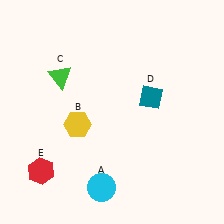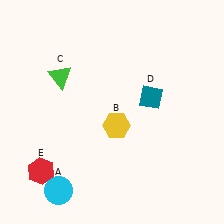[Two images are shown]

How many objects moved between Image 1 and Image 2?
2 objects moved between the two images.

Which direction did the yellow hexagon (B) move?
The yellow hexagon (B) moved right.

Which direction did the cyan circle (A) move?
The cyan circle (A) moved left.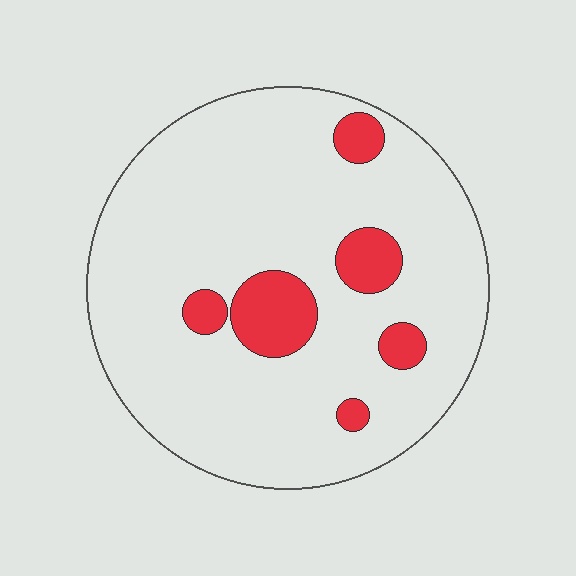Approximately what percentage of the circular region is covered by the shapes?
Approximately 15%.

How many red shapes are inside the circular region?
6.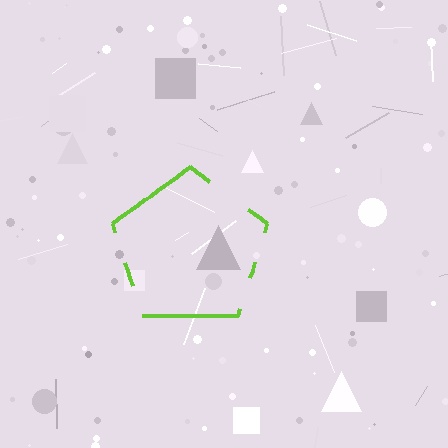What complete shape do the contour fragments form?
The contour fragments form a pentagon.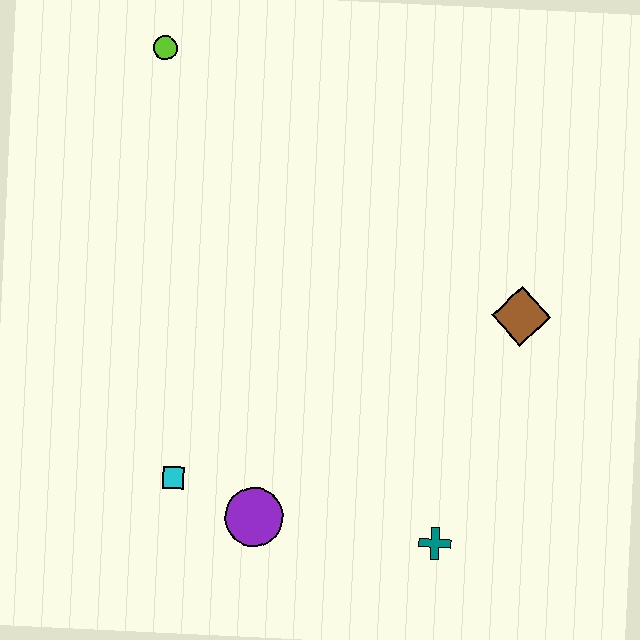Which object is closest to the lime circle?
The cyan square is closest to the lime circle.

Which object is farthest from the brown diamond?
The lime circle is farthest from the brown diamond.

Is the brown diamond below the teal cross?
No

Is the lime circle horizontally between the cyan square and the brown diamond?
No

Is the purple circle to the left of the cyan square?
No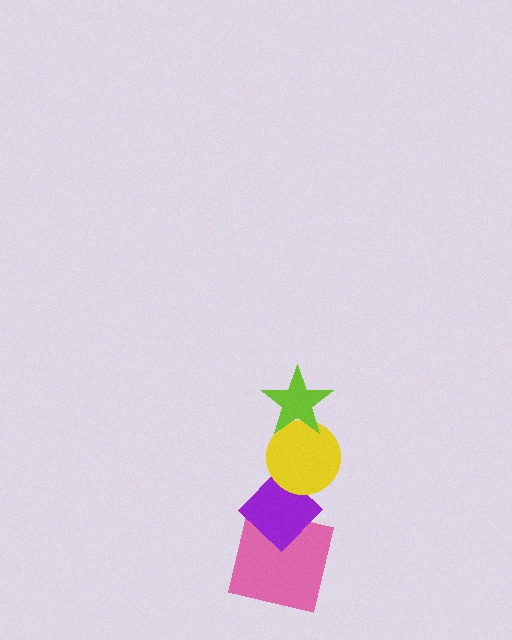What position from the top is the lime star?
The lime star is 1st from the top.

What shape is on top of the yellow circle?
The lime star is on top of the yellow circle.